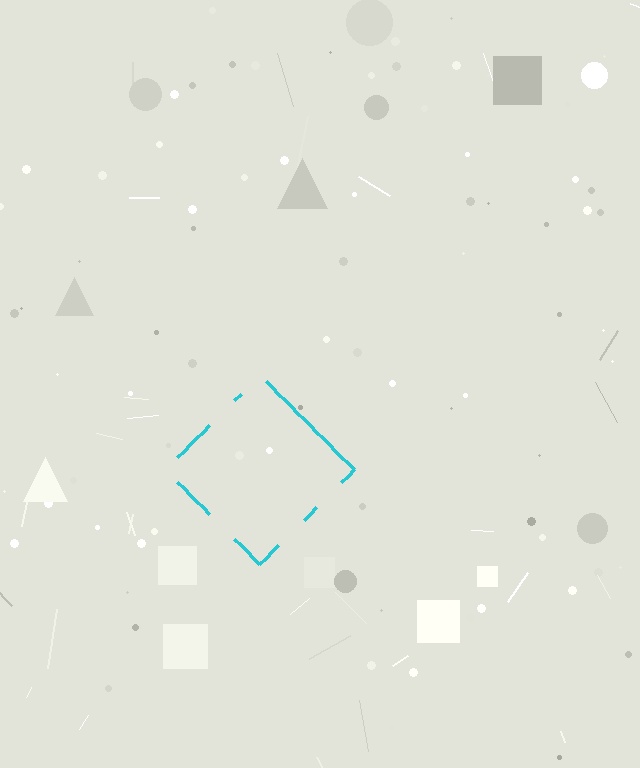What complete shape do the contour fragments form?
The contour fragments form a diamond.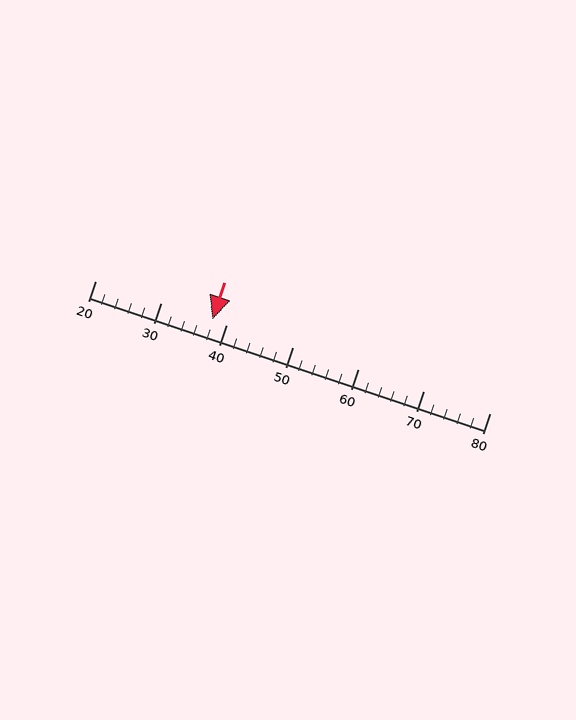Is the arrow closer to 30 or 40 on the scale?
The arrow is closer to 40.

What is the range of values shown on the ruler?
The ruler shows values from 20 to 80.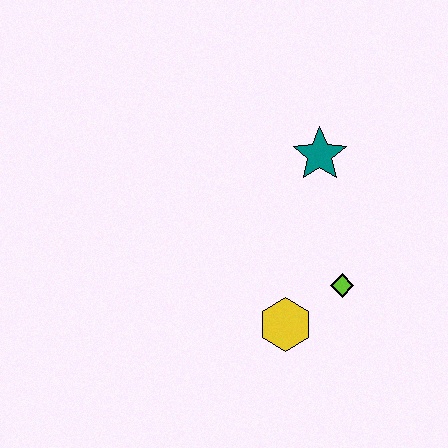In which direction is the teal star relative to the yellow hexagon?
The teal star is above the yellow hexagon.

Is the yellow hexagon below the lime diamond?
Yes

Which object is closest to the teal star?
The lime diamond is closest to the teal star.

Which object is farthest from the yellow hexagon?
The teal star is farthest from the yellow hexagon.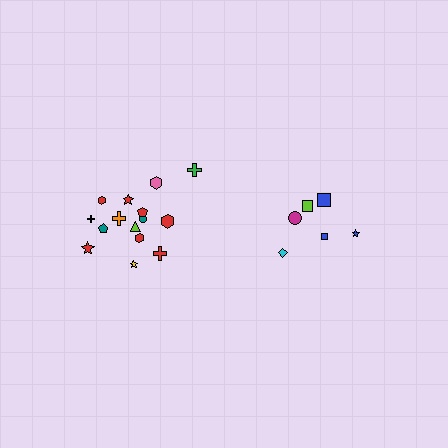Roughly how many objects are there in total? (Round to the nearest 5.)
Roughly 20 objects in total.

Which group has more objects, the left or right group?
The left group.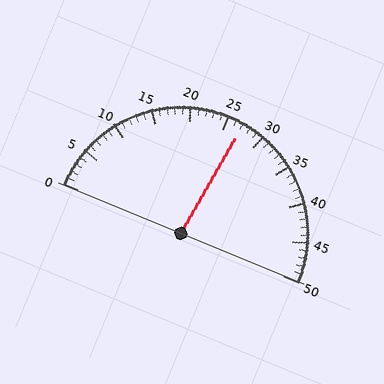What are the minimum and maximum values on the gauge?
The gauge ranges from 0 to 50.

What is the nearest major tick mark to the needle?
The nearest major tick mark is 25.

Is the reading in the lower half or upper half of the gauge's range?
The reading is in the upper half of the range (0 to 50).